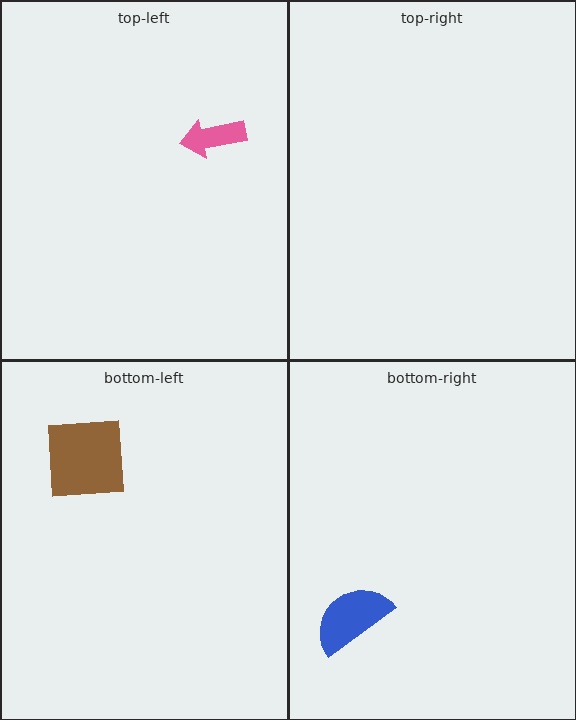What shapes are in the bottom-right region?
The blue semicircle.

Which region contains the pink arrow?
The top-left region.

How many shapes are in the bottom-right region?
1.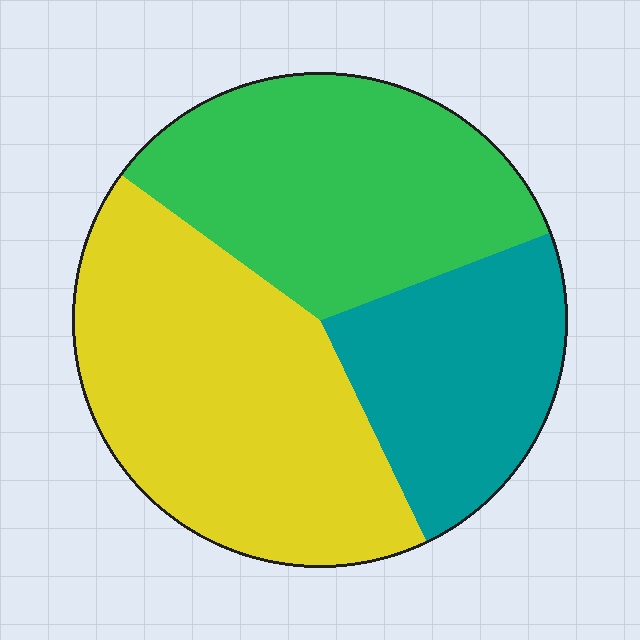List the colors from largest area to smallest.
From largest to smallest: yellow, green, teal.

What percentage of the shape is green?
Green takes up about one third (1/3) of the shape.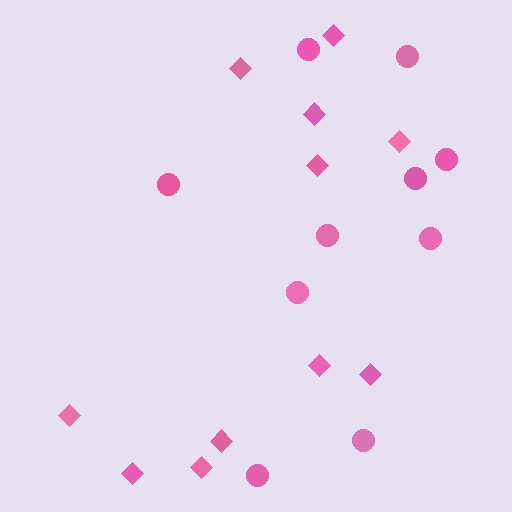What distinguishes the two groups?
There are 2 groups: one group of circles (10) and one group of diamonds (11).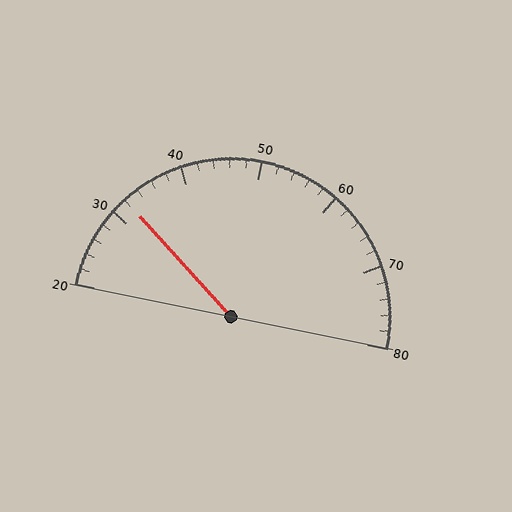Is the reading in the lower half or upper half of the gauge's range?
The reading is in the lower half of the range (20 to 80).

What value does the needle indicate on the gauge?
The needle indicates approximately 32.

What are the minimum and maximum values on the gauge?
The gauge ranges from 20 to 80.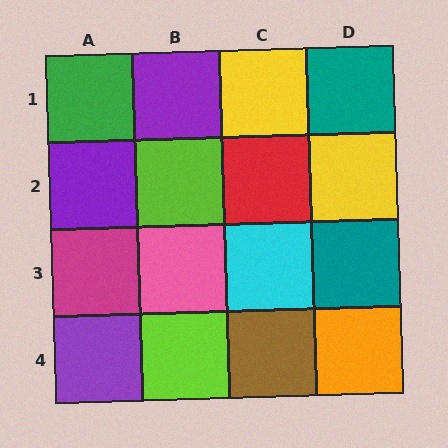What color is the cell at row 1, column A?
Green.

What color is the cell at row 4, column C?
Brown.